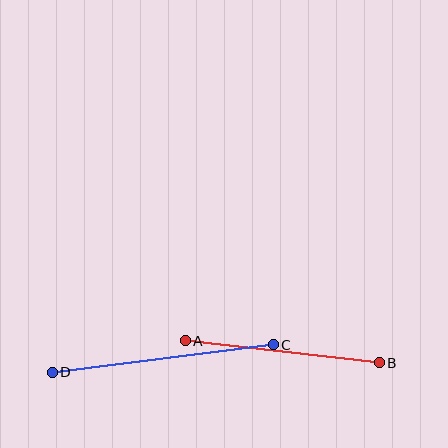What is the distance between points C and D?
The distance is approximately 223 pixels.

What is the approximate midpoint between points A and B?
The midpoint is at approximately (282, 352) pixels.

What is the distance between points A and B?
The distance is approximately 195 pixels.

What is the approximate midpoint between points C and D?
The midpoint is at approximately (163, 359) pixels.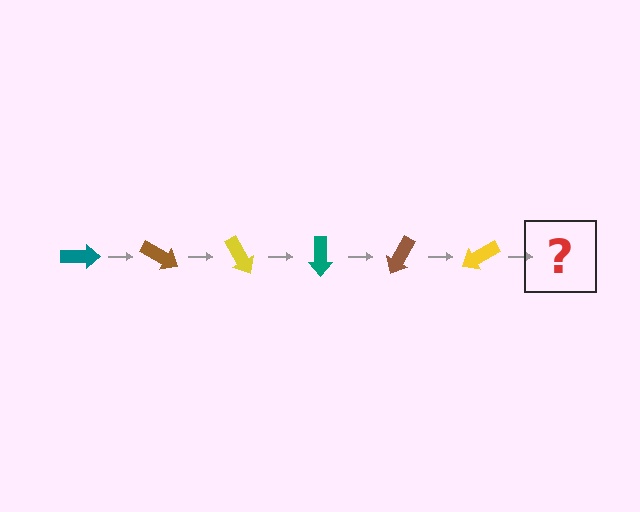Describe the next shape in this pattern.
It should be a teal arrow, rotated 180 degrees from the start.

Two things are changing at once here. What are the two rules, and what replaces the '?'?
The two rules are that it rotates 30 degrees each step and the color cycles through teal, brown, and yellow. The '?' should be a teal arrow, rotated 180 degrees from the start.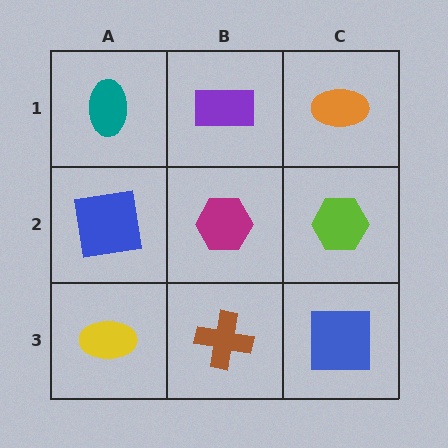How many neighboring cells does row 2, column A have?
3.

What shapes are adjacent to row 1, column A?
A blue square (row 2, column A), a purple rectangle (row 1, column B).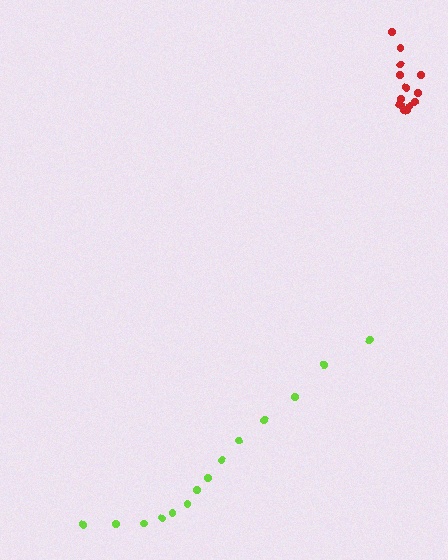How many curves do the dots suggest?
There are 2 distinct paths.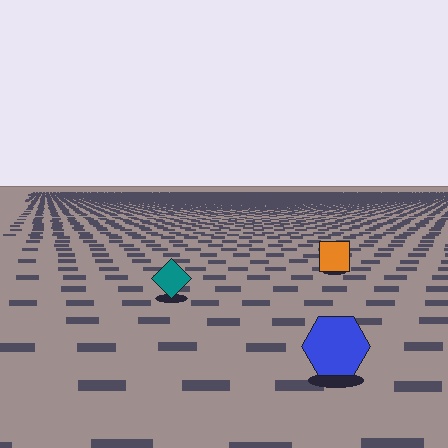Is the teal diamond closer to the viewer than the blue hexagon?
No. The blue hexagon is closer — you can tell from the texture gradient: the ground texture is coarser near it.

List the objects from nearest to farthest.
From nearest to farthest: the blue hexagon, the teal diamond, the orange square.